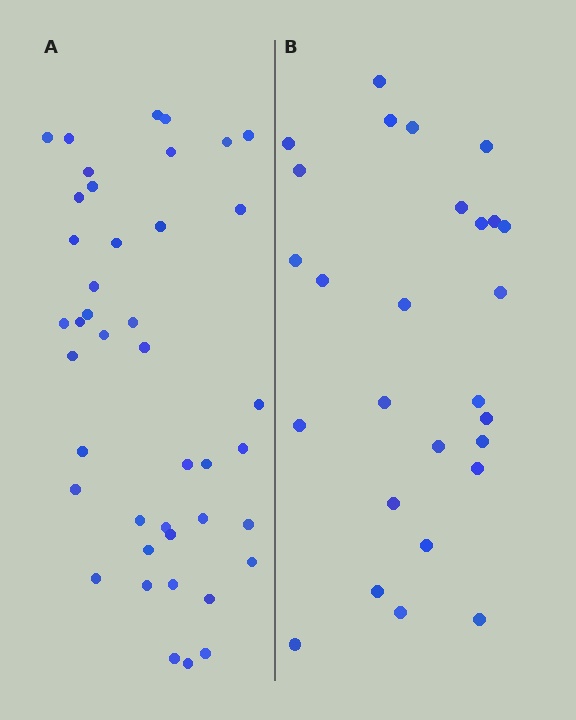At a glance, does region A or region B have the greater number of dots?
Region A (the left region) has more dots.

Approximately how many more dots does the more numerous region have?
Region A has approximately 15 more dots than region B.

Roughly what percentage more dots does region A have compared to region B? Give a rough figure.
About 55% more.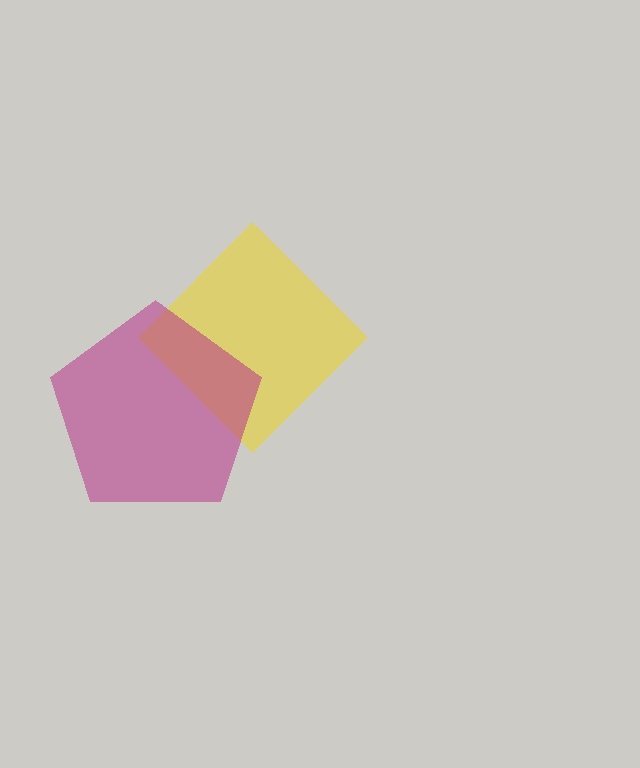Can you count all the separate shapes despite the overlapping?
Yes, there are 2 separate shapes.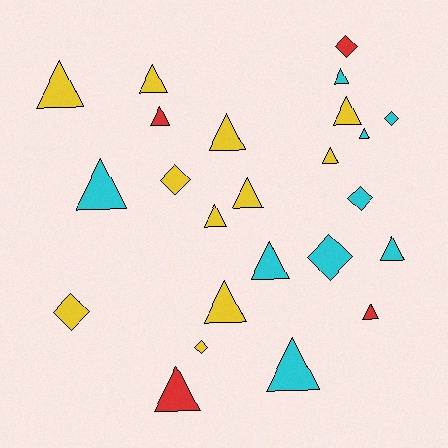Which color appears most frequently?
Yellow, with 11 objects.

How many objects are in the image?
There are 24 objects.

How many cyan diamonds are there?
There are 3 cyan diamonds.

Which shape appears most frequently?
Triangle, with 17 objects.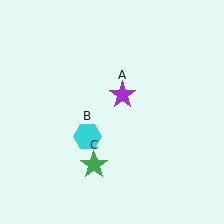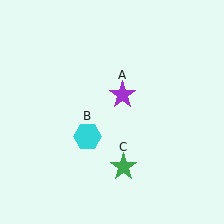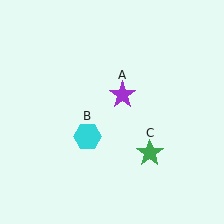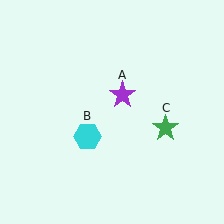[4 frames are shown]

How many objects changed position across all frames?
1 object changed position: green star (object C).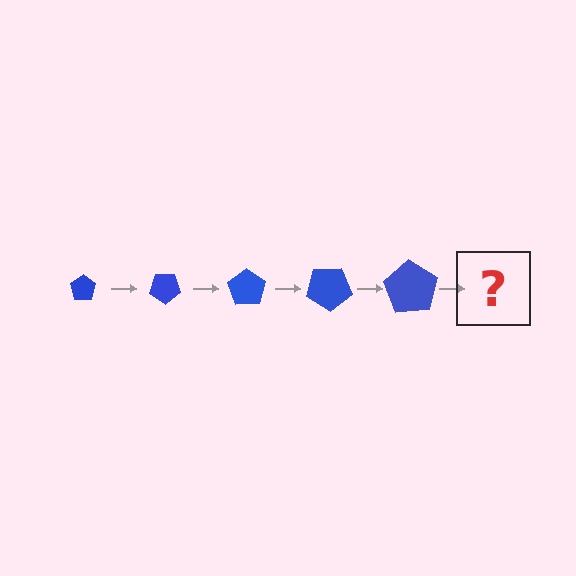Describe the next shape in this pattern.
It should be a pentagon, larger than the previous one and rotated 175 degrees from the start.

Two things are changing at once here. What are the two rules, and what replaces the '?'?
The two rules are that the pentagon grows larger each step and it rotates 35 degrees each step. The '?' should be a pentagon, larger than the previous one and rotated 175 degrees from the start.